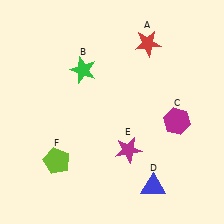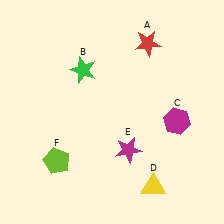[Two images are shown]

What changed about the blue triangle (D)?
In Image 1, D is blue. In Image 2, it changed to yellow.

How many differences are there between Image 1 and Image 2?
There is 1 difference between the two images.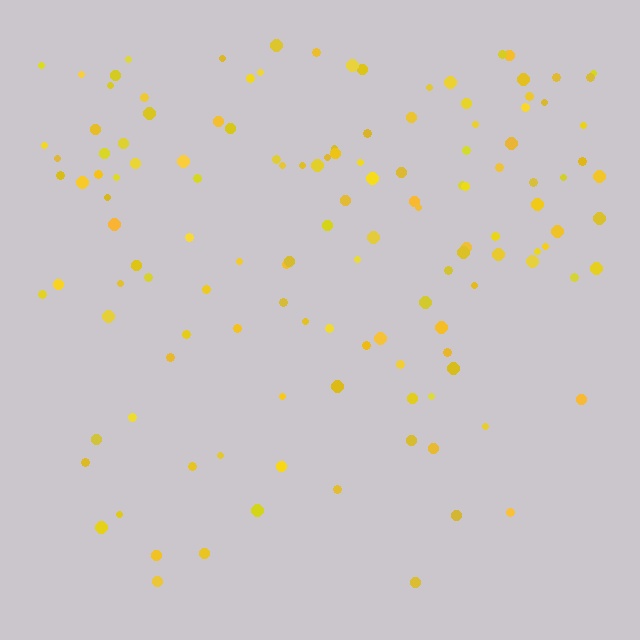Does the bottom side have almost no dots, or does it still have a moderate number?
Still a moderate number, just noticeably fewer than the top.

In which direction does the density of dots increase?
From bottom to top, with the top side densest.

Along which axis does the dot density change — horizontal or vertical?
Vertical.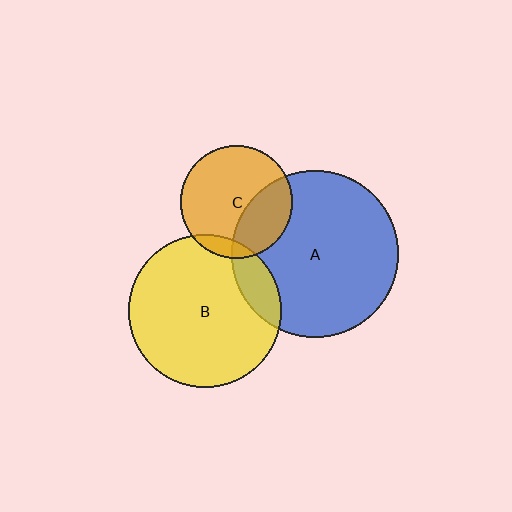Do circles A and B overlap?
Yes.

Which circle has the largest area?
Circle A (blue).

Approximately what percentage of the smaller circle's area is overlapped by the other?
Approximately 15%.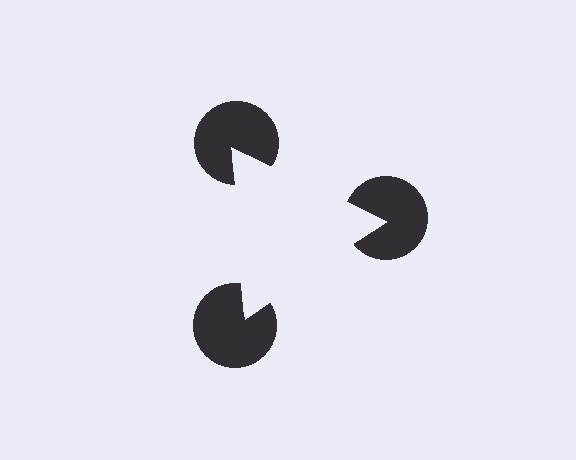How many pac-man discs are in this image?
There are 3 — one at each vertex of the illusory triangle.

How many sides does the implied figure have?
3 sides.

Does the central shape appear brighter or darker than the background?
It typically appears slightly brighter than the background, even though no actual brightness change is drawn.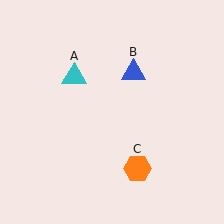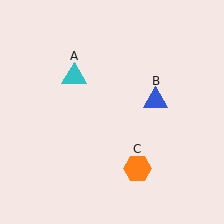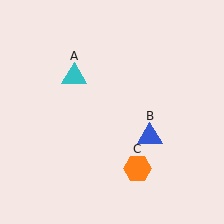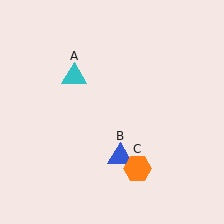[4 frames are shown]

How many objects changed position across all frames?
1 object changed position: blue triangle (object B).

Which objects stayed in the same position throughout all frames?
Cyan triangle (object A) and orange hexagon (object C) remained stationary.